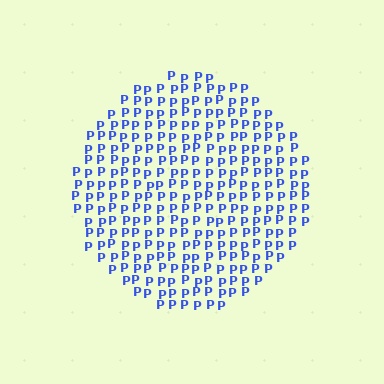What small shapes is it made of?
It is made of small letter P's.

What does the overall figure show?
The overall figure shows a circle.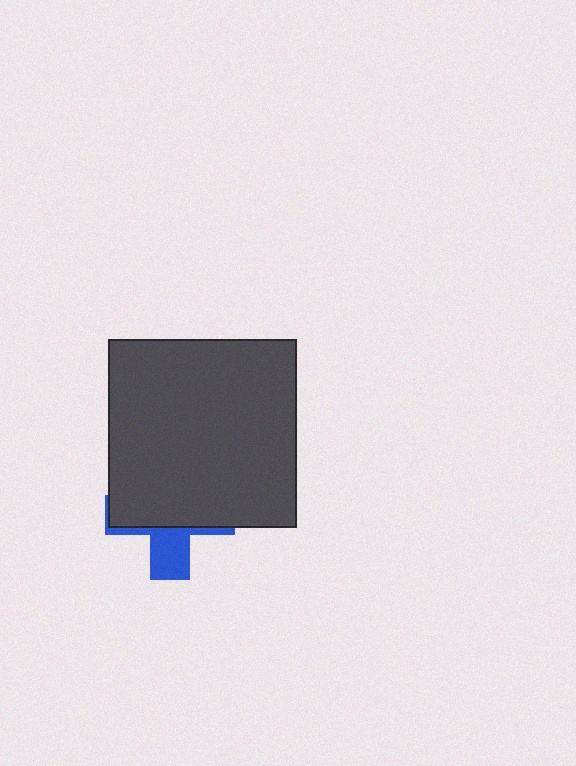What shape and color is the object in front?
The object in front is a dark gray square.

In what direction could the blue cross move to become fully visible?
The blue cross could move down. That would shift it out from behind the dark gray square entirely.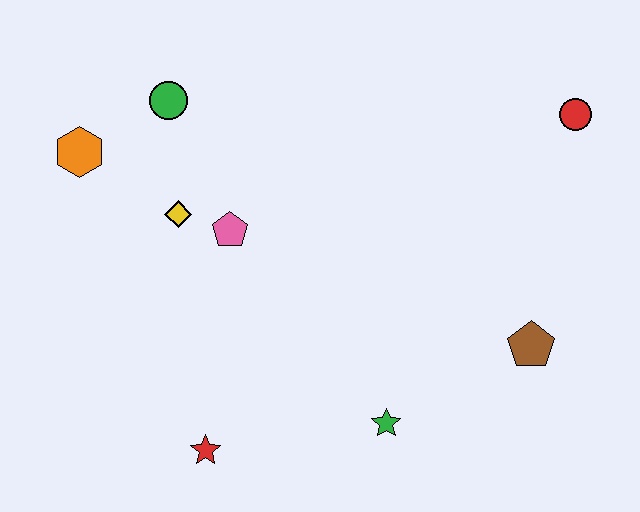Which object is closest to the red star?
The green star is closest to the red star.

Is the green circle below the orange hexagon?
No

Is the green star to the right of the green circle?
Yes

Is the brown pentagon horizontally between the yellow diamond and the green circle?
No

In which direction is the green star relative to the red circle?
The green star is below the red circle.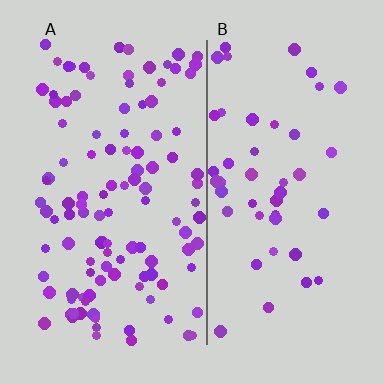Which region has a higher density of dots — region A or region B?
A (the left).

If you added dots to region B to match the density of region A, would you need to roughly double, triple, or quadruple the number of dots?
Approximately double.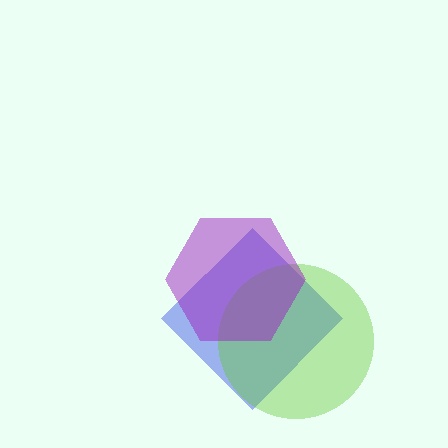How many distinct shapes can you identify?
There are 3 distinct shapes: a blue diamond, a lime circle, a purple hexagon.